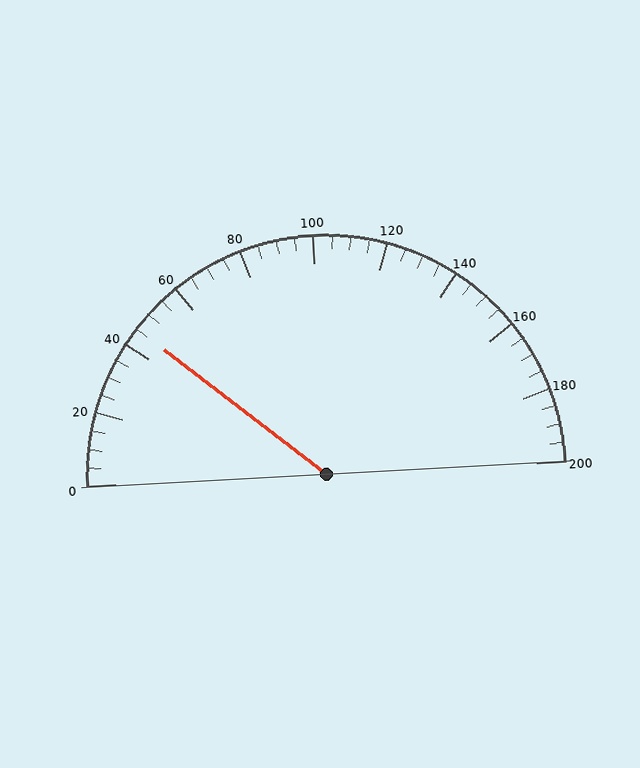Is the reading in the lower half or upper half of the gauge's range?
The reading is in the lower half of the range (0 to 200).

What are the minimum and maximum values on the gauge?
The gauge ranges from 0 to 200.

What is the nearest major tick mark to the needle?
The nearest major tick mark is 40.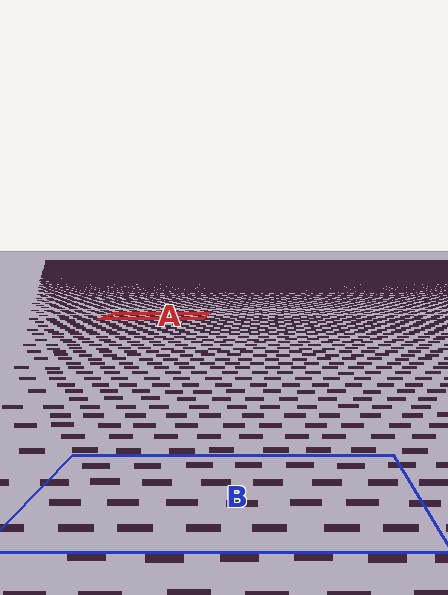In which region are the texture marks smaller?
The texture marks are smaller in region A, because it is farther away.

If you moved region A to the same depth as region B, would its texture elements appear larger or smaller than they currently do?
They would appear larger. At a closer depth, the same texture elements are projected at a bigger on-screen size.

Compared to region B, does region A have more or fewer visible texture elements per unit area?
Region A has more texture elements per unit area — they are packed more densely because it is farther away.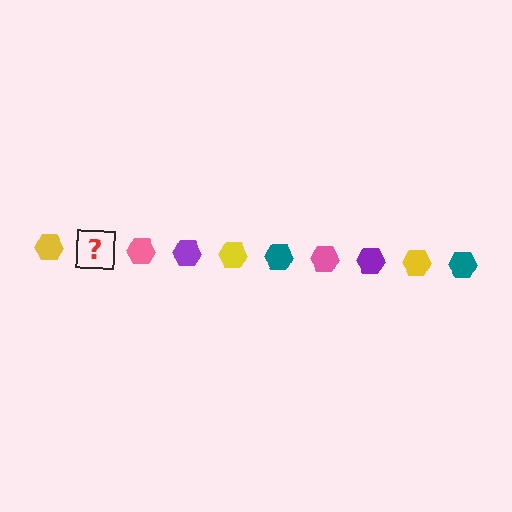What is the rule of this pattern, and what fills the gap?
The rule is that the pattern cycles through yellow, teal, pink, purple hexagons. The gap should be filled with a teal hexagon.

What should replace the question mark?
The question mark should be replaced with a teal hexagon.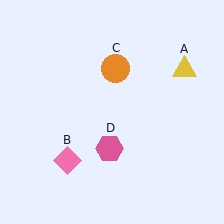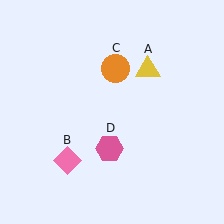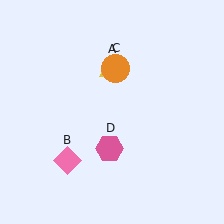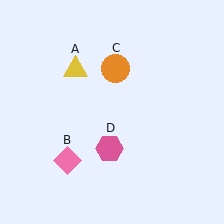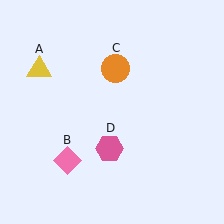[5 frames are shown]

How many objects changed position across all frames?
1 object changed position: yellow triangle (object A).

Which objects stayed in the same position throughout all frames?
Pink diamond (object B) and orange circle (object C) and pink hexagon (object D) remained stationary.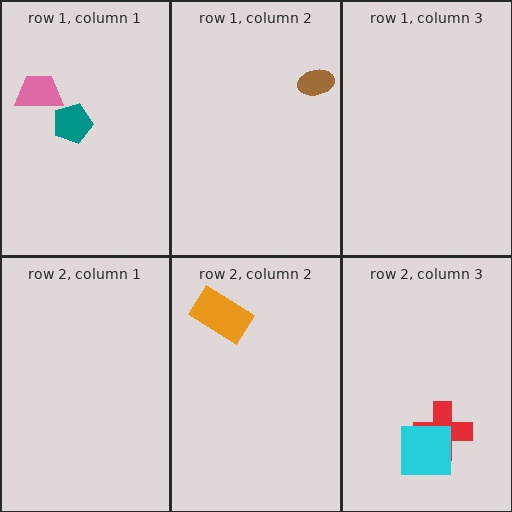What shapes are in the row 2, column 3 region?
The red cross, the cyan square.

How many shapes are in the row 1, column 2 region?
1.